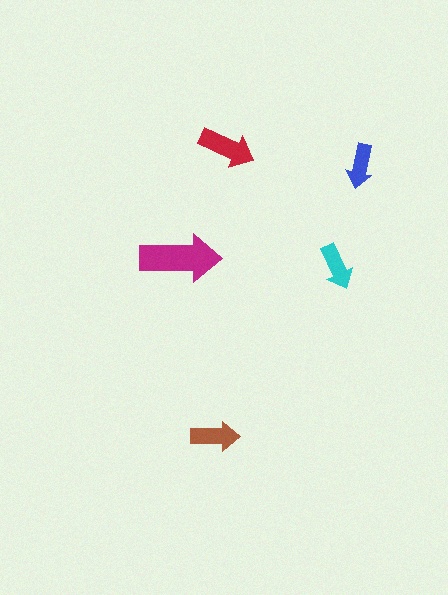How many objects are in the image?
There are 5 objects in the image.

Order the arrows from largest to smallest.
the magenta one, the red one, the brown one, the cyan one, the blue one.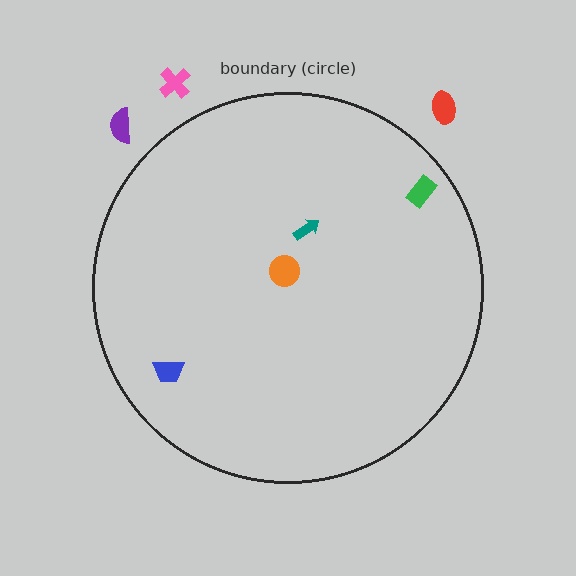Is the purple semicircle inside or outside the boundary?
Outside.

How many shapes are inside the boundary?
4 inside, 3 outside.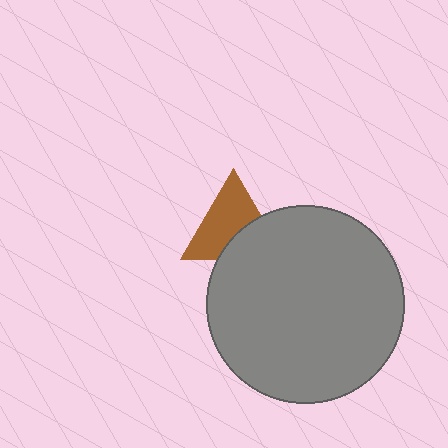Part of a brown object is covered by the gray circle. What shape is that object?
It is a triangle.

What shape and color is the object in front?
The object in front is a gray circle.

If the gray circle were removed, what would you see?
You would see the complete brown triangle.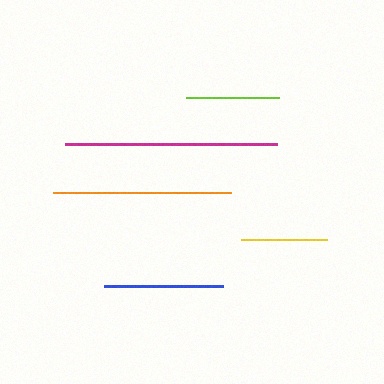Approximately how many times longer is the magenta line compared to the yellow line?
The magenta line is approximately 2.5 times the length of the yellow line.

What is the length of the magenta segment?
The magenta segment is approximately 211 pixels long.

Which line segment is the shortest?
The yellow line is the shortest at approximately 86 pixels.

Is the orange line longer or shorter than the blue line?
The orange line is longer than the blue line.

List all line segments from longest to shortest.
From longest to shortest: magenta, orange, blue, lime, yellow.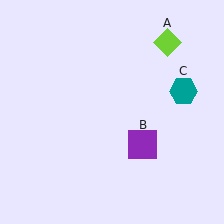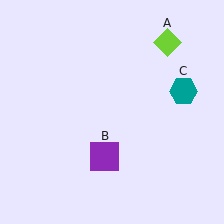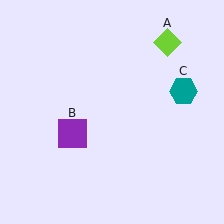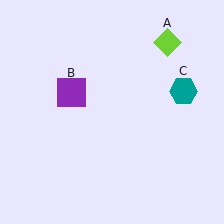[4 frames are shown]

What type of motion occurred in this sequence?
The purple square (object B) rotated clockwise around the center of the scene.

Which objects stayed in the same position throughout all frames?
Lime diamond (object A) and teal hexagon (object C) remained stationary.